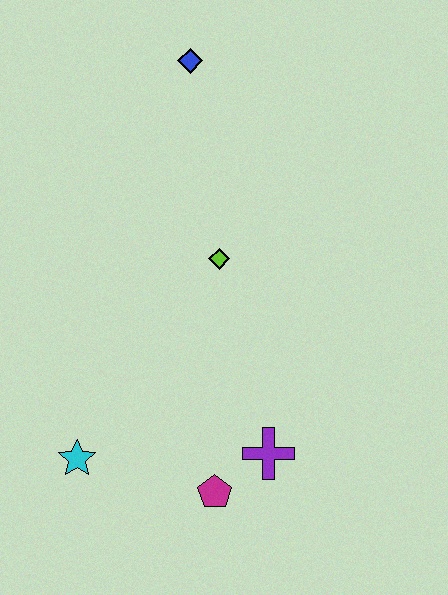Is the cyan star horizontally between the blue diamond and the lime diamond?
No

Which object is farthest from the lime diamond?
The cyan star is farthest from the lime diamond.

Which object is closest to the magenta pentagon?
The purple cross is closest to the magenta pentagon.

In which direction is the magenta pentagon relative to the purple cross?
The magenta pentagon is to the left of the purple cross.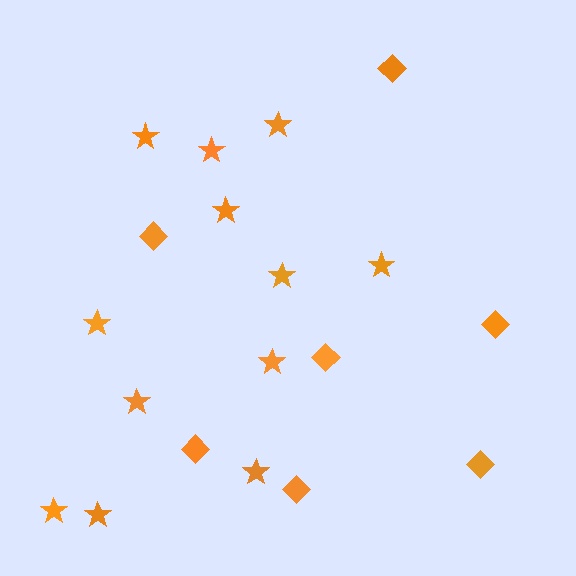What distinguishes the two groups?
There are 2 groups: one group of stars (12) and one group of diamonds (7).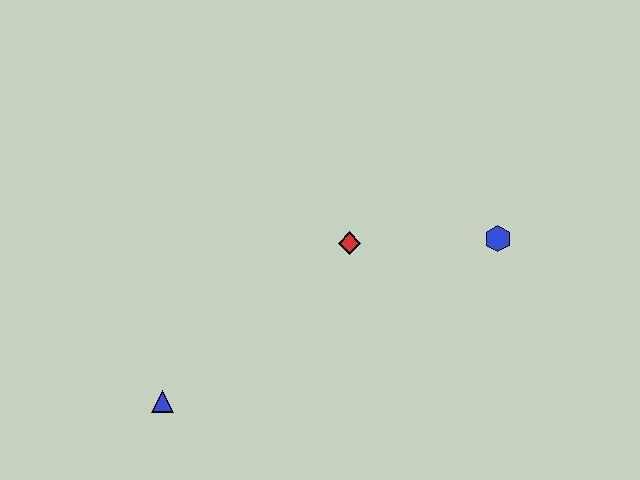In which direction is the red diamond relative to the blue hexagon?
The red diamond is to the left of the blue hexagon.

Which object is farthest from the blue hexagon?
The blue triangle is farthest from the blue hexagon.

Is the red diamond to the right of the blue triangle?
Yes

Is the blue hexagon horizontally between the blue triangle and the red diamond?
No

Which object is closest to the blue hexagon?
The red diamond is closest to the blue hexagon.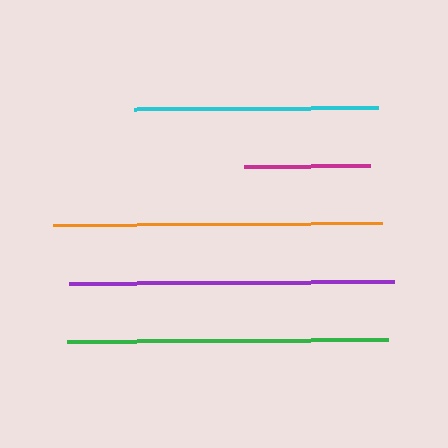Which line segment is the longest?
The orange line is the longest at approximately 328 pixels.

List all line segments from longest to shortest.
From longest to shortest: orange, purple, green, cyan, magenta.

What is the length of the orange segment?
The orange segment is approximately 328 pixels long.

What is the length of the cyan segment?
The cyan segment is approximately 244 pixels long.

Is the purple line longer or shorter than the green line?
The purple line is longer than the green line.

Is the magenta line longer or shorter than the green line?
The green line is longer than the magenta line.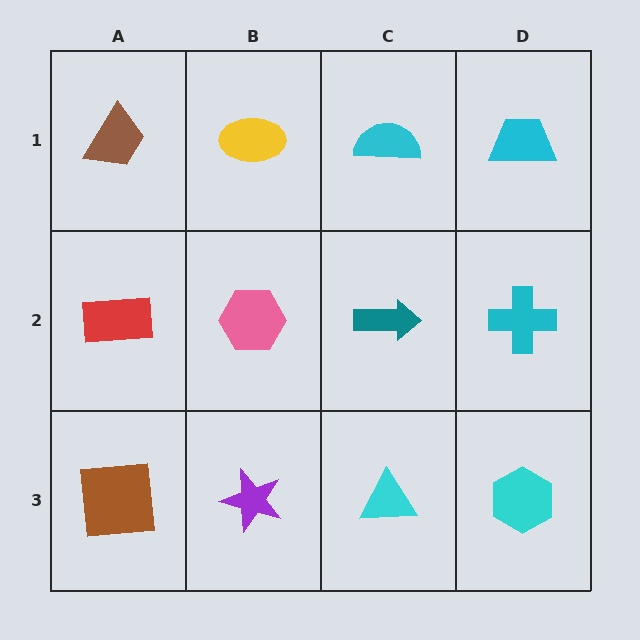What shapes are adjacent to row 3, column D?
A cyan cross (row 2, column D), a cyan triangle (row 3, column C).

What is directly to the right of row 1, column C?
A cyan trapezoid.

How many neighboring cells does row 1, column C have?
3.